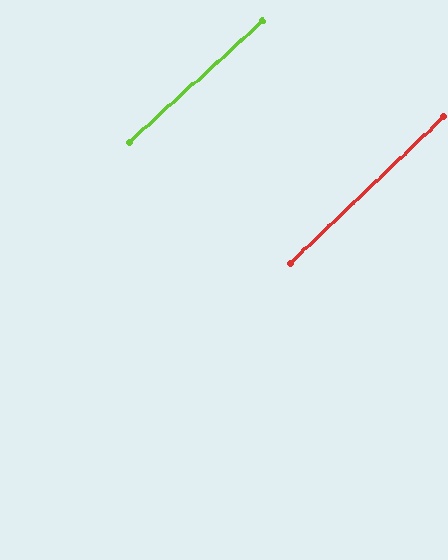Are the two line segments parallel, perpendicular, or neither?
Parallel — their directions differ by only 1.3°.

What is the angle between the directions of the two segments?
Approximately 1 degree.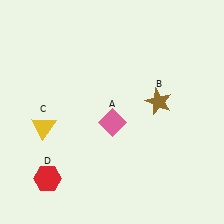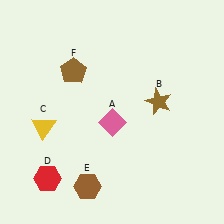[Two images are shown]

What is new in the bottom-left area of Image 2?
A brown hexagon (E) was added in the bottom-left area of Image 2.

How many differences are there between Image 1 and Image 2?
There are 2 differences between the two images.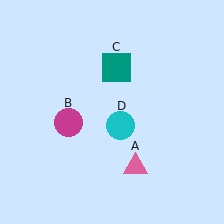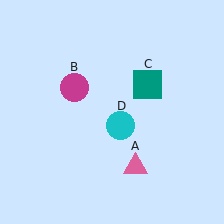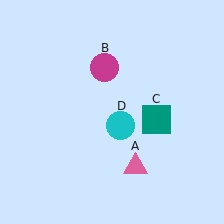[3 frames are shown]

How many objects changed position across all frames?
2 objects changed position: magenta circle (object B), teal square (object C).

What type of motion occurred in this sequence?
The magenta circle (object B), teal square (object C) rotated clockwise around the center of the scene.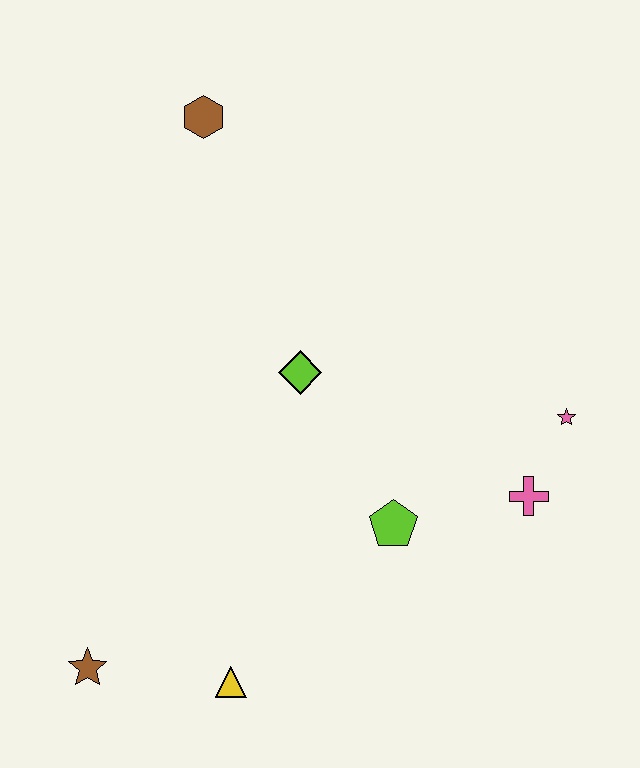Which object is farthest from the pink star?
The brown star is farthest from the pink star.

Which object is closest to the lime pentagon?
The pink cross is closest to the lime pentagon.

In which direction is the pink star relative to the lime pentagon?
The pink star is to the right of the lime pentagon.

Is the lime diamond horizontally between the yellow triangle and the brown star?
No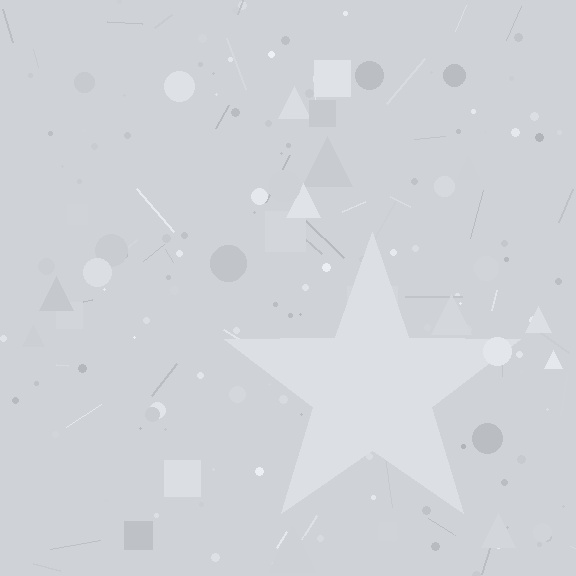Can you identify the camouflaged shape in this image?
The camouflaged shape is a star.